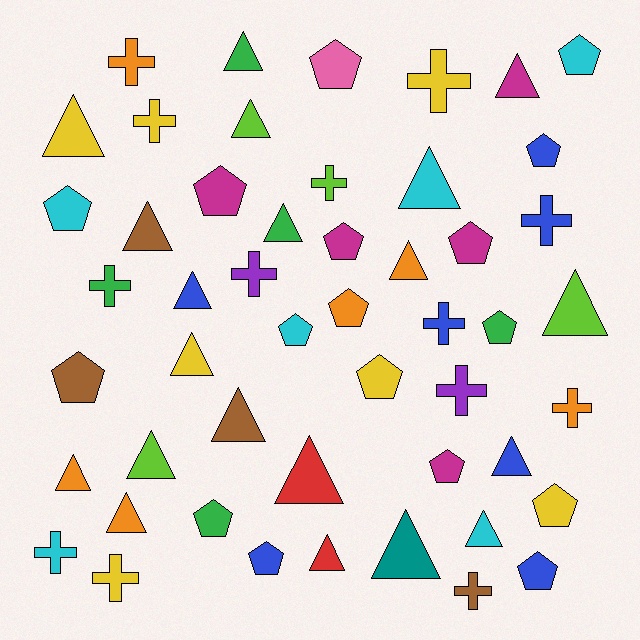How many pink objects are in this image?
There is 1 pink object.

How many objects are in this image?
There are 50 objects.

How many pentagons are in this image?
There are 17 pentagons.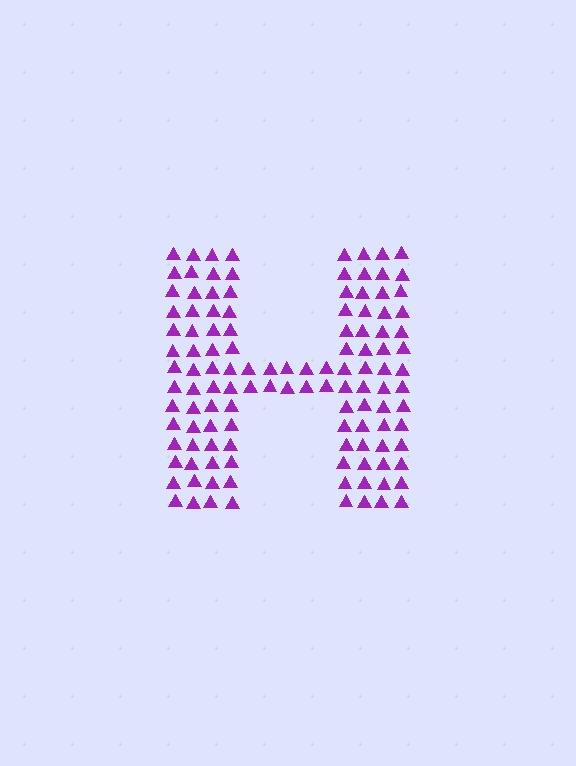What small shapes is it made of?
It is made of small triangles.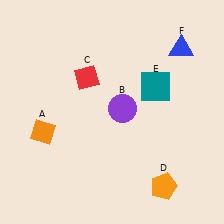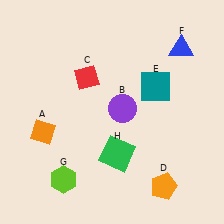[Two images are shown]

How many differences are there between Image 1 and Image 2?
There are 2 differences between the two images.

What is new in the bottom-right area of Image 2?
A green square (H) was added in the bottom-right area of Image 2.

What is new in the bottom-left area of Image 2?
A lime hexagon (G) was added in the bottom-left area of Image 2.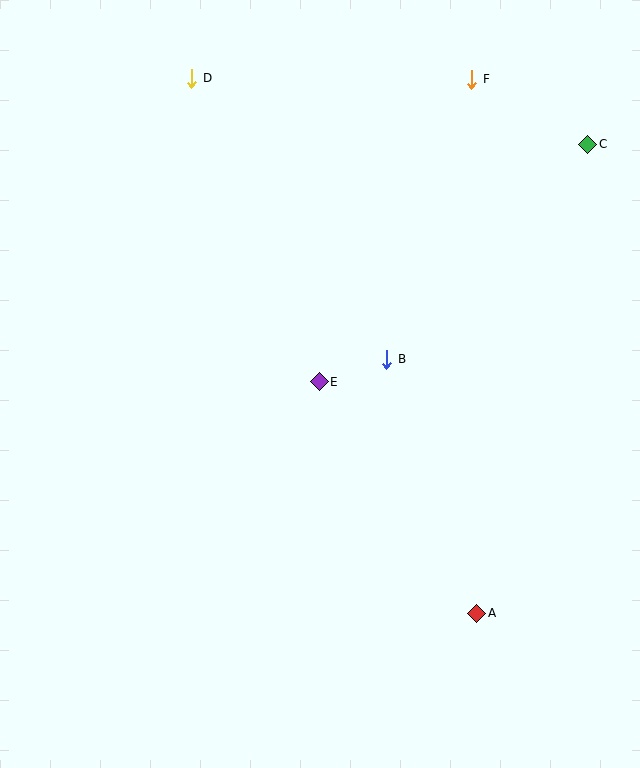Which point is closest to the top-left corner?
Point D is closest to the top-left corner.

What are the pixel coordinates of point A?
Point A is at (477, 613).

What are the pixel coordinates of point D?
Point D is at (192, 78).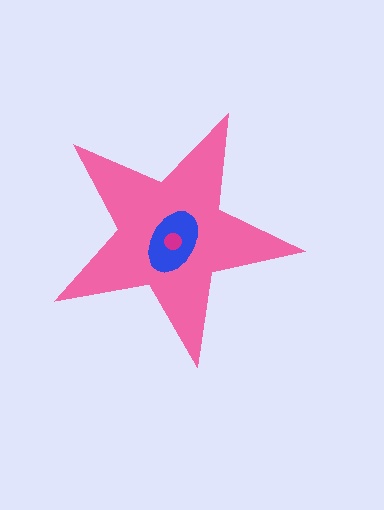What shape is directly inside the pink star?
The blue ellipse.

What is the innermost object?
The magenta circle.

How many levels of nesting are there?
3.